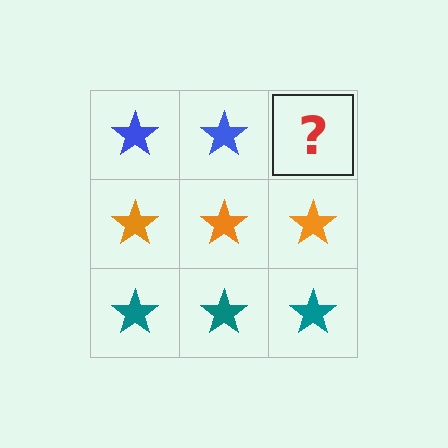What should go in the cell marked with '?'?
The missing cell should contain a blue star.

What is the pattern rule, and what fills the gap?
The rule is that each row has a consistent color. The gap should be filled with a blue star.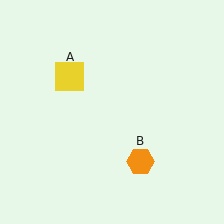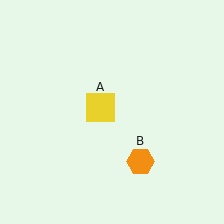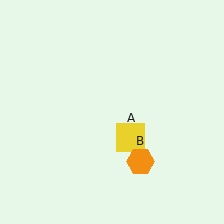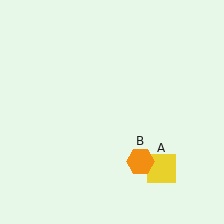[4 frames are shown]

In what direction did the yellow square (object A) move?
The yellow square (object A) moved down and to the right.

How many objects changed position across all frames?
1 object changed position: yellow square (object A).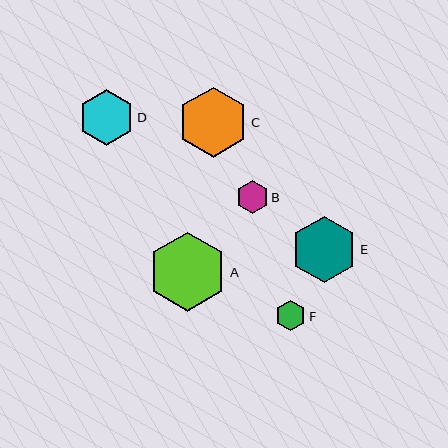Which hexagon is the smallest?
Hexagon F is the smallest with a size of approximately 31 pixels.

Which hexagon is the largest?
Hexagon A is the largest with a size of approximately 79 pixels.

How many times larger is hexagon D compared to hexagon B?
Hexagon D is approximately 1.7 times the size of hexagon B.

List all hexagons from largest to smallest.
From largest to smallest: A, C, E, D, B, F.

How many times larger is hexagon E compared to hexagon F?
Hexagon E is approximately 2.1 times the size of hexagon F.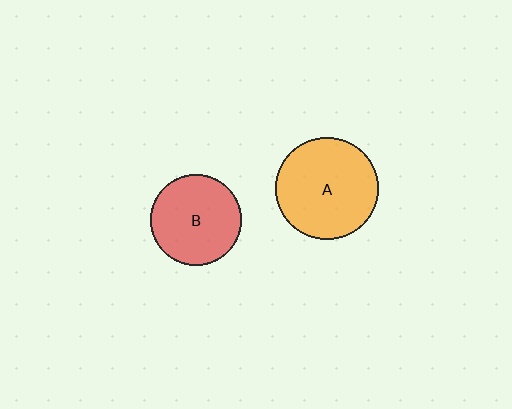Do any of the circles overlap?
No, none of the circles overlap.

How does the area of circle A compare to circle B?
Approximately 1.3 times.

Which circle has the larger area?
Circle A (orange).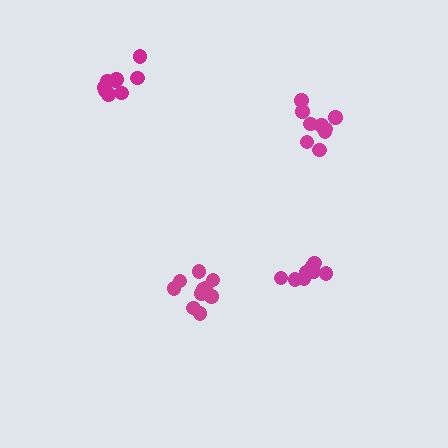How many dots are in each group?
Group 1: 8 dots, Group 2: 9 dots, Group 3: 10 dots, Group 4: 9 dots (36 total).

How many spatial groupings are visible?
There are 4 spatial groupings.